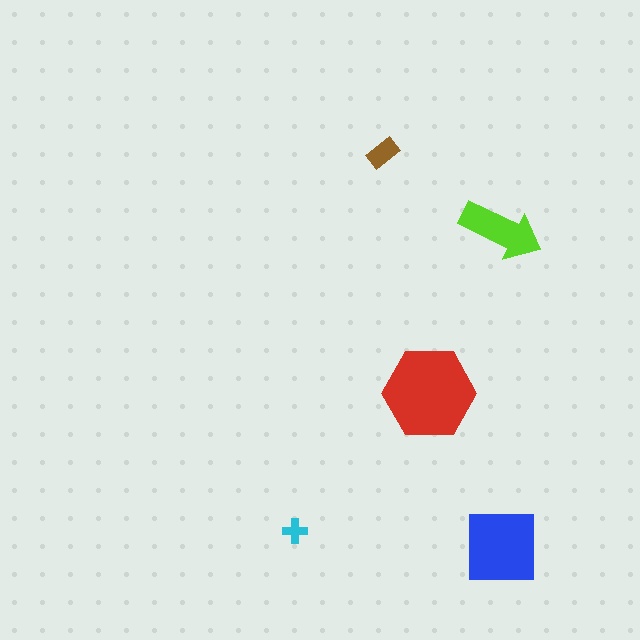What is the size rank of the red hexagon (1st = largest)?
1st.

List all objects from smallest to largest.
The cyan cross, the brown rectangle, the lime arrow, the blue square, the red hexagon.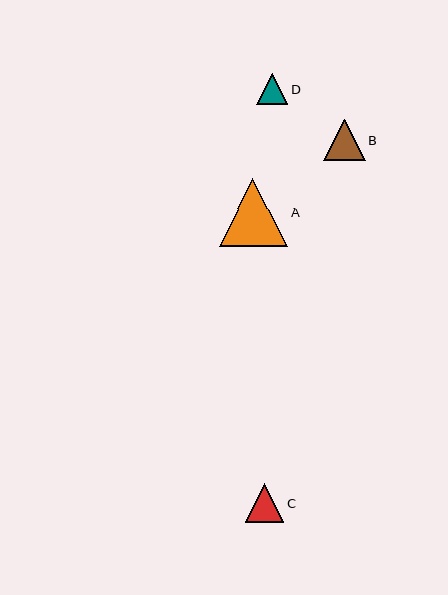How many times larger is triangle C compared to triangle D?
Triangle C is approximately 1.2 times the size of triangle D.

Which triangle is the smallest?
Triangle D is the smallest with a size of approximately 31 pixels.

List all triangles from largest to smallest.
From largest to smallest: A, B, C, D.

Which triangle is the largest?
Triangle A is the largest with a size of approximately 68 pixels.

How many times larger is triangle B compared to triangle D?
Triangle B is approximately 1.3 times the size of triangle D.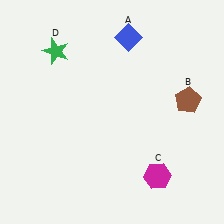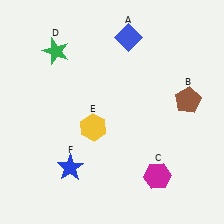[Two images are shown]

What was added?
A yellow hexagon (E), a blue star (F) were added in Image 2.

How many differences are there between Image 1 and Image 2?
There are 2 differences between the two images.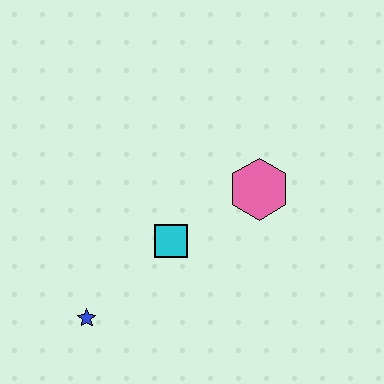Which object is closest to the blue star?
The cyan square is closest to the blue star.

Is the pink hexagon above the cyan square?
Yes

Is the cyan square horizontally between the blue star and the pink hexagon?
Yes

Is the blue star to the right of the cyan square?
No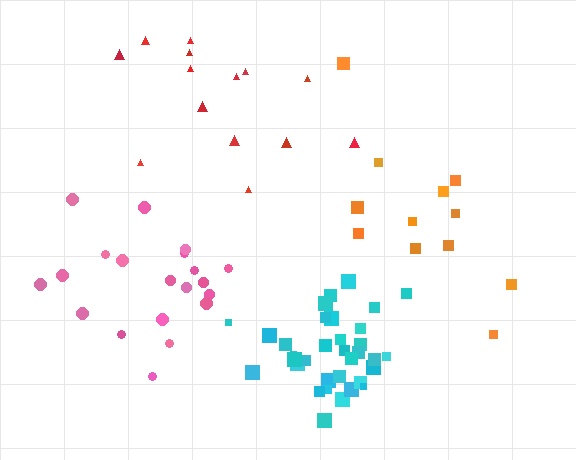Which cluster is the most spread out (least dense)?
Orange.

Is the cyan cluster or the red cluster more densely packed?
Cyan.